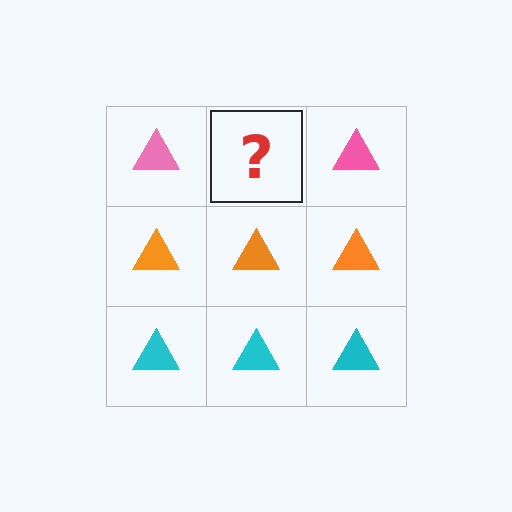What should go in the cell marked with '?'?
The missing cell should contain a pink triangle.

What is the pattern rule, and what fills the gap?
The rule is that each row has a consistent color. The gap should be filled with a pink triangle.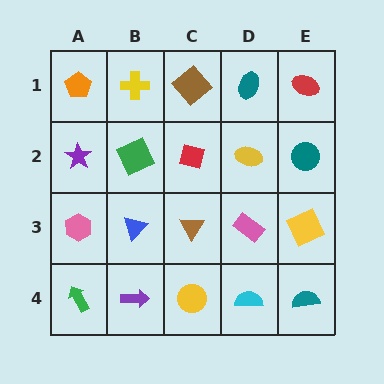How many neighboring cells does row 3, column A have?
3.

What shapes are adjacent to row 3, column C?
A red square (row 2, column C), a yellow circle (row 4, column C), a blue triangle (row 3, column B), a pink rectangle (row 3, column D).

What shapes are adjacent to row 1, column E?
A teal circle (row 2, column E), a teal ellipse (row 1, column D).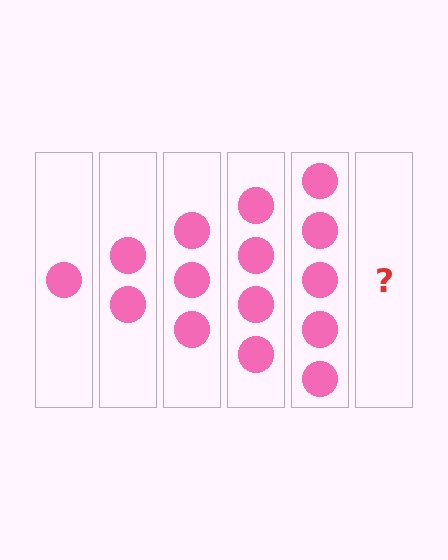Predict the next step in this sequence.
The next step is 6 circles.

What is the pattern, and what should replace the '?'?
The pattern is that each step adds one more circle. The '?' should be 6 circles.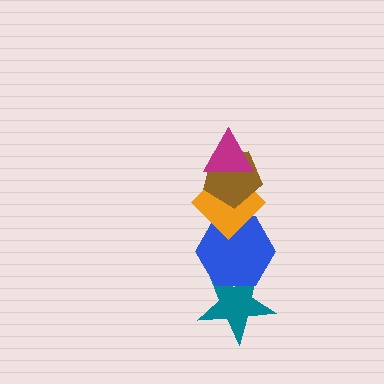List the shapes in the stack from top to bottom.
From top to bottom: the magenta triangle, the brown pentagon, the orange diamond, the blue hexagon, the teal star.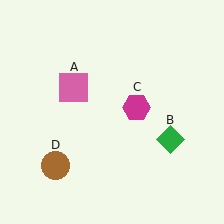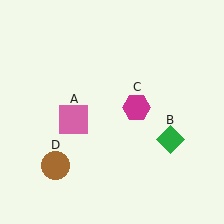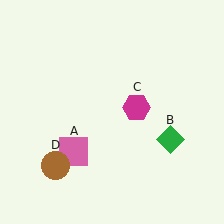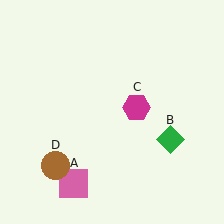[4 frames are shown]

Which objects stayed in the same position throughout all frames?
Green diamond (object B) and magenta hexagon (object C) and brown circle (object D) remained stationary.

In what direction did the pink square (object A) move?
The pink square (object A) moved down.